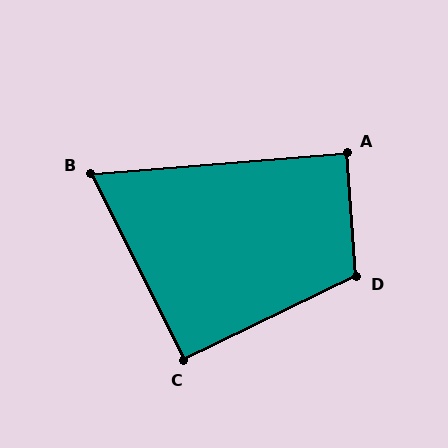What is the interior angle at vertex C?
Approximately 91 degrees (approximately right).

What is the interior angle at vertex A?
Approximately 89 degrees (approximately right).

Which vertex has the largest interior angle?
D, at approximately 112 degrees.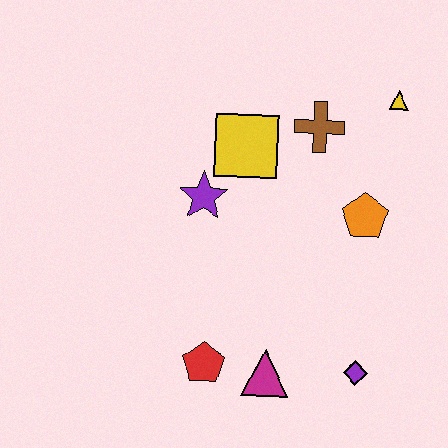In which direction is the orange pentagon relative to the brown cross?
The orange pentagon is below the brown cross.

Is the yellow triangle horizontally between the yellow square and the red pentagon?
No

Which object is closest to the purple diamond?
The magenta triangle is closest to the purple diamond.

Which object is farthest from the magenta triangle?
The yellow triangle is farthest from the magenta triangle.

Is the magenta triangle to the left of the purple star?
No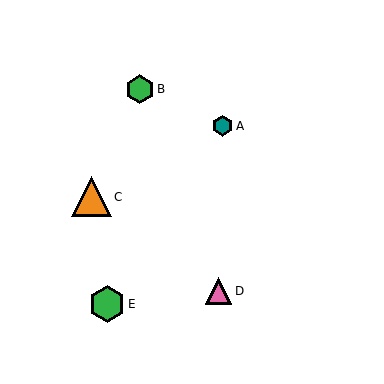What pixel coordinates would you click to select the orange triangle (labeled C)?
Click at (91, 197) to select the orange triangle C.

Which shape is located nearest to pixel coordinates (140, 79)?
The green hexagon (labeled B) at (140, 89) is nearest to that location.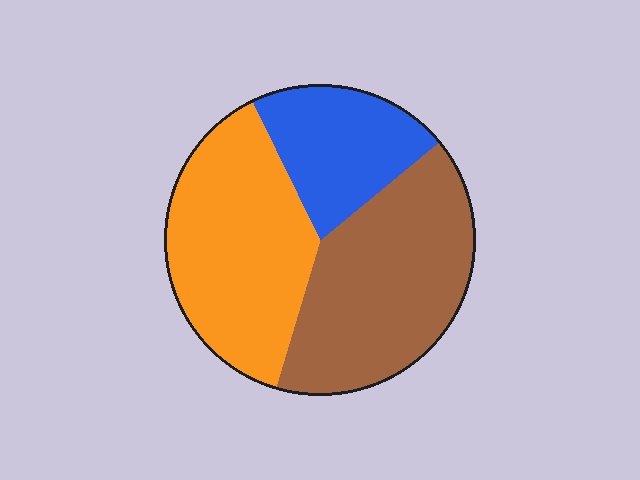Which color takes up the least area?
Blue, at roughly 20%.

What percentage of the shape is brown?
Brown takes up between a quarter and a half of the shape.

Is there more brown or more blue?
Brown.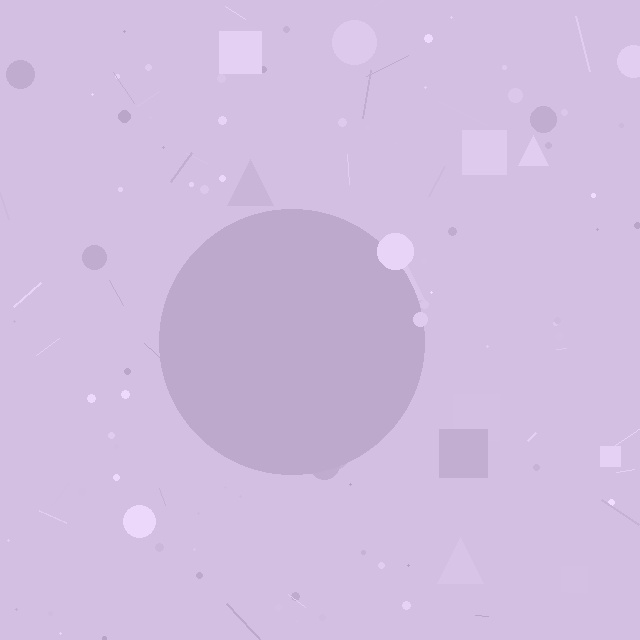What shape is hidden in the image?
A circle is hidden in the image.